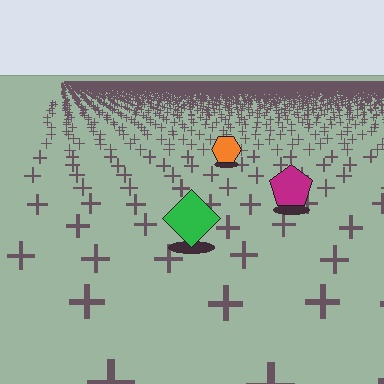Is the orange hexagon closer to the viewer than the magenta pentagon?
No. The magenta pentagon is closer — you can tell from the texture gradient: the ground texture is coarser near it.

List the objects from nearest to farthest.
From nearest to farthest: the green diamond, the magenta pentagon, the orange hexagon.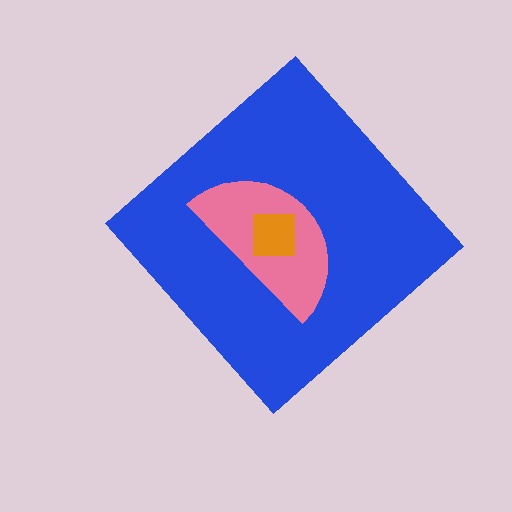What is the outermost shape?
The blue diamond.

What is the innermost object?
The orange square.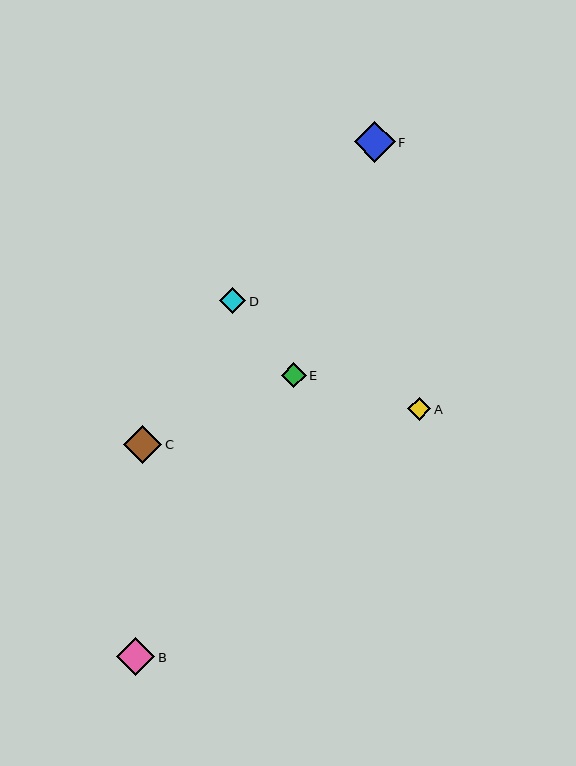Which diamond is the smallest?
Diamond A is the smallest with a size of approximately 23 pixels.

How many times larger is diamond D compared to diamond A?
Diamond D is approximately 1.1 times the size of diamond A.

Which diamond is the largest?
Diamond F is the largest with a size of approximately 41 pixels.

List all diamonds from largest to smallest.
From largest to smallest: F, B, C, D, E, A.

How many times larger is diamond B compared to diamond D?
Diamond B is approximately 1.5 times the size of diamond D.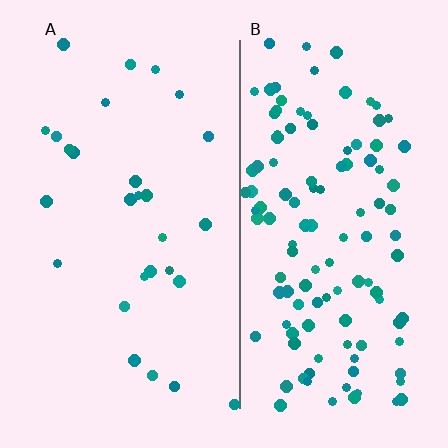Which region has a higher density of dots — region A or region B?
B (the right).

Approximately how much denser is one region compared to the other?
Approximately 4.3× — region B over region A.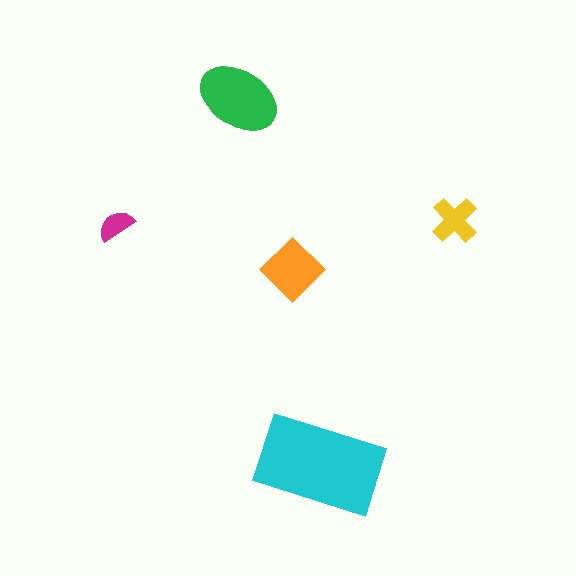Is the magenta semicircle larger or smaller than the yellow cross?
Smaller.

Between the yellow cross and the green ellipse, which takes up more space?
The green ellipse.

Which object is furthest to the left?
The magenta semicircle is leftmost.